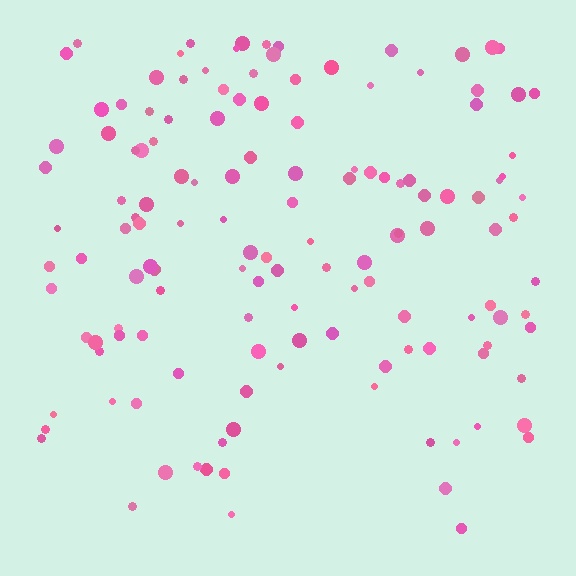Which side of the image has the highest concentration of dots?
The top.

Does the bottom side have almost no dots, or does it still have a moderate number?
Still a moderate number, just noticeably fewer than the top.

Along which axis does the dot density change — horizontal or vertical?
Vertical.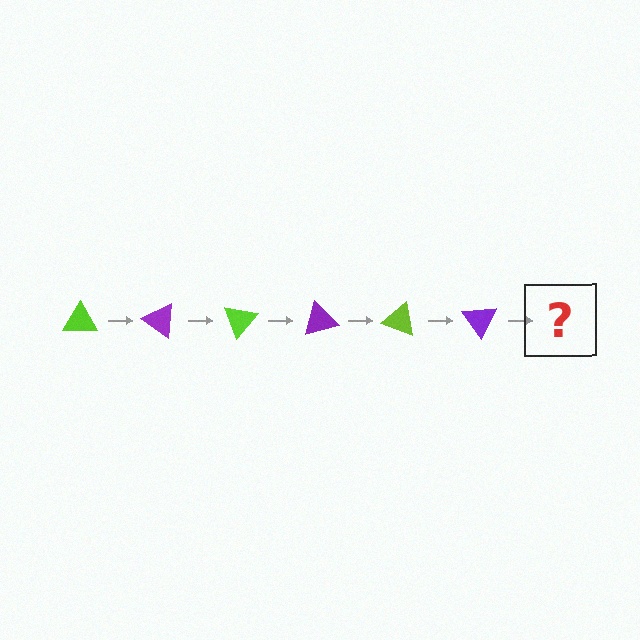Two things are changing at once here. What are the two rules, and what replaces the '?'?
The two rules are that it rotates 35 degrees each step and the color cycles through lime and purple. The '?' should be a lime triangle, rotated 210 degrees from the start.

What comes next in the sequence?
The next element should be a lime triangle, rotated 210 degrees from the start.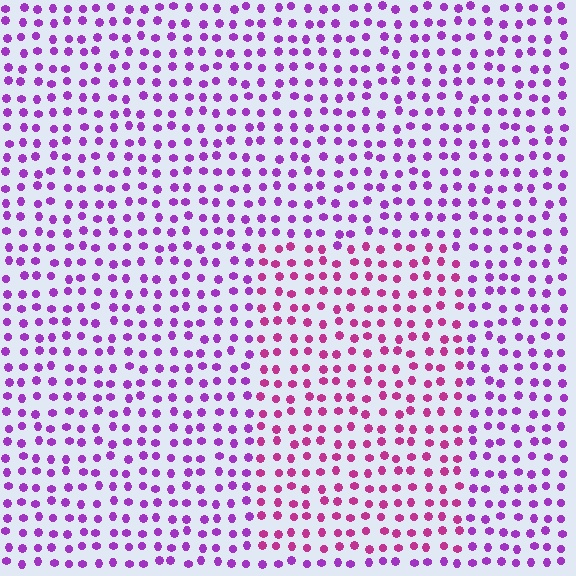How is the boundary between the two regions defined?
The boundary is defined purely by a slight shift in hue (about 34 degrees). Spacing, size, and orientation are identical on both sides.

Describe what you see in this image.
The image is filled with small purple elements in a uniform arrangement. A rectangle-shaped region is visible where the elements are tinted to a slightly different hue, forming a subtle color boundary.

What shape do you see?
I see a rectangle.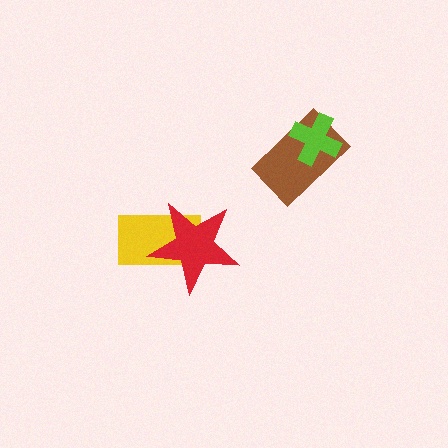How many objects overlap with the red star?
1 object overlaps with the red star.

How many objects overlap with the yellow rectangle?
1 object overlaps with the yellow rectangle.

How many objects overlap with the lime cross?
1 object overlaps with the lime cross.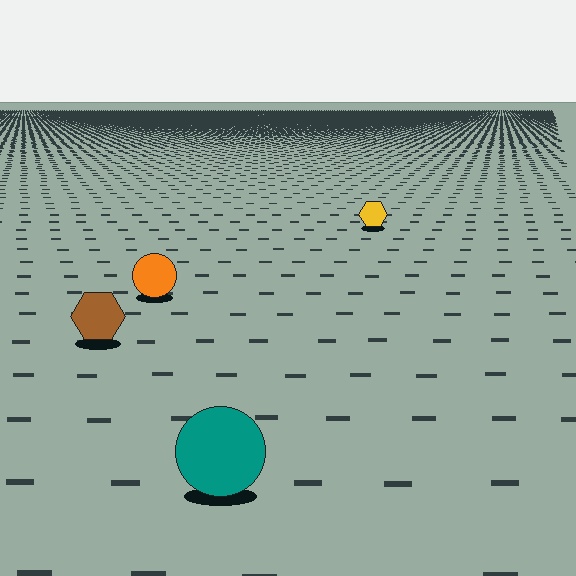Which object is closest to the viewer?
The teal circle is closest. The texture marks near it are larger and more spread out.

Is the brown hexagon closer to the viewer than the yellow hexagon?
Yes. The brown hexagon is closer — you can tell from the texture gradient: the ground texture is coarser near it.